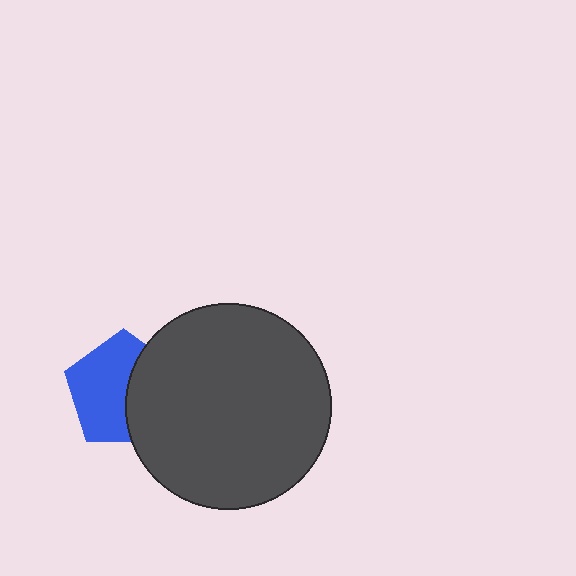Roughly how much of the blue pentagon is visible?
About half of it is visible (roughly 59%).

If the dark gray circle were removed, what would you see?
You would see the complete blue pentagon.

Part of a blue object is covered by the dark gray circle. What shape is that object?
It is a pentagon.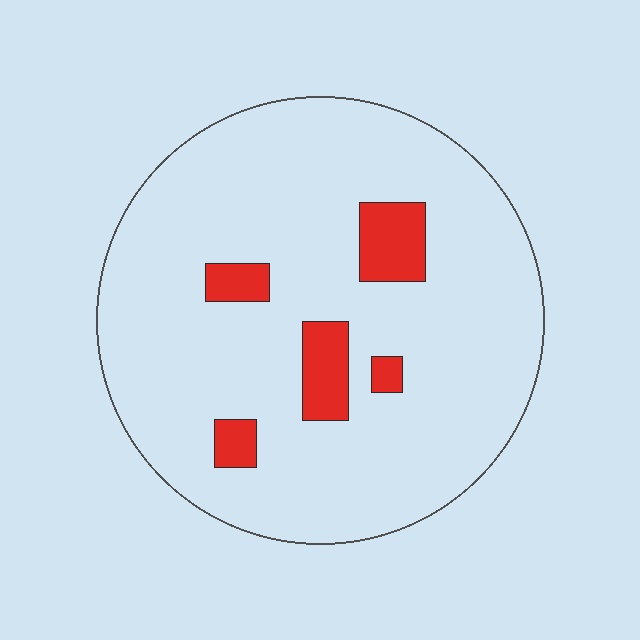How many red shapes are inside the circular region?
5.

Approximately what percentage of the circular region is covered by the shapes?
Approximately 10%.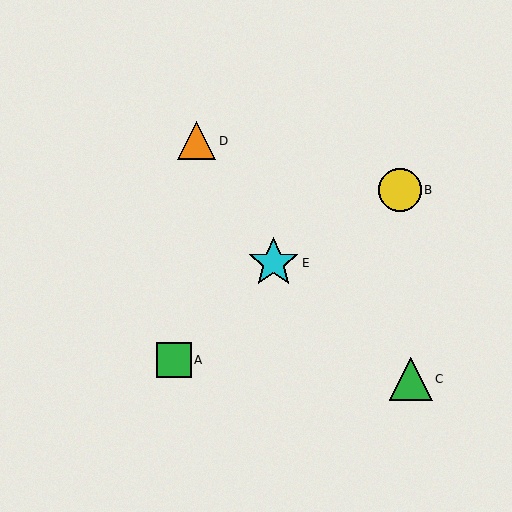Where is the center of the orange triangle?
The center of the orange triangle is at (197, 141).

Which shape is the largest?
The cyan star (labeled E) is the largest.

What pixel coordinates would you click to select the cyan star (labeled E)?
Click at (274, 263) to select the cyan star E.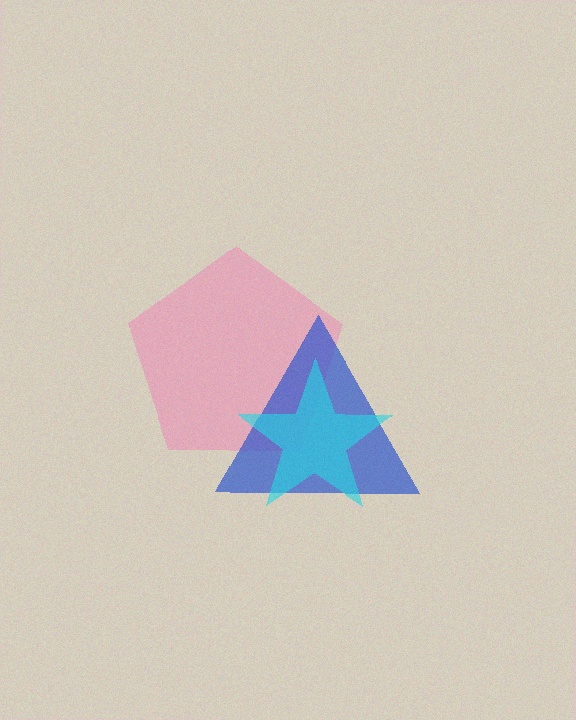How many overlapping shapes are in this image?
There are 3 overlapping shapes in the image.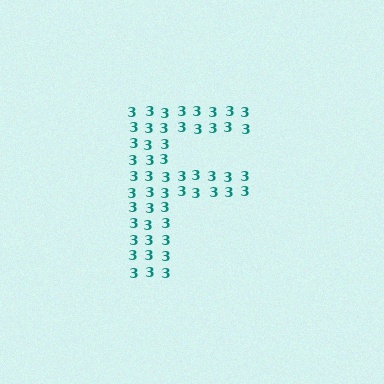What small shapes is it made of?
It is made of small digit 3's.